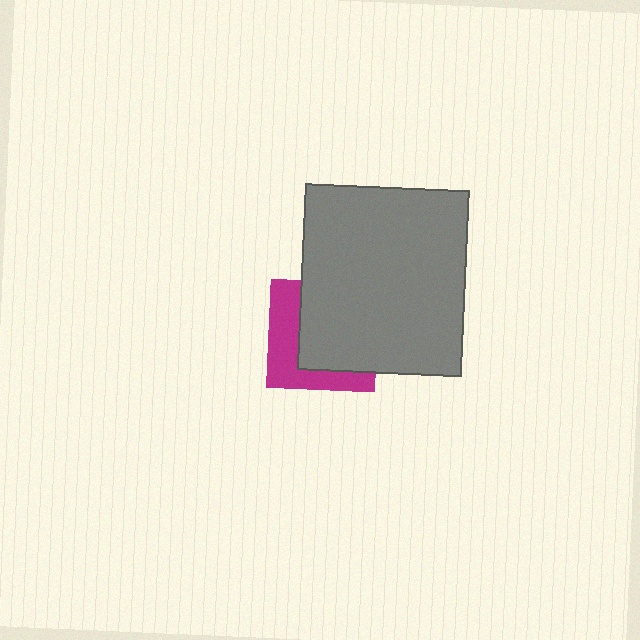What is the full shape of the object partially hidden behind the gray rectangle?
The partially hidden object is a magenta square.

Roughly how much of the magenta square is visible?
A small part of it is visible (roughly 40%).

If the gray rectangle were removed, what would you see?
You would see the complete magenta square.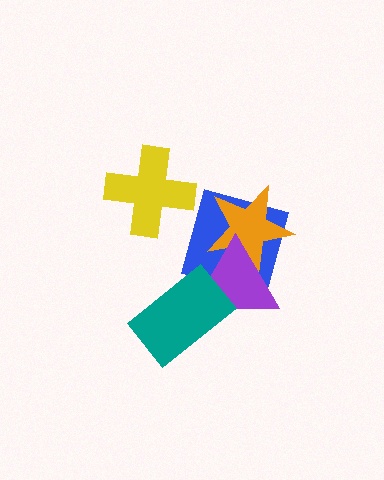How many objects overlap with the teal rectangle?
1 object overlaps with the teal rectangle.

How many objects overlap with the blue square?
2 objects overlap with the blue square.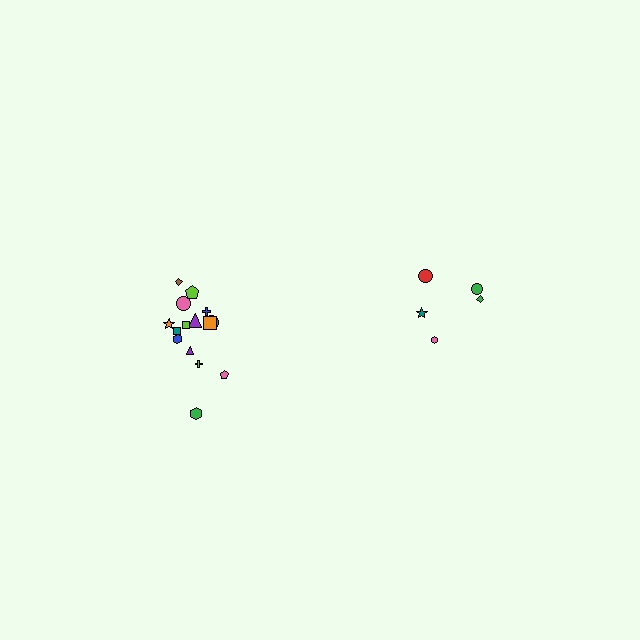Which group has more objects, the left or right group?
The left group.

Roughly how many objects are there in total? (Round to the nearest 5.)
Roughly 20 objects in total.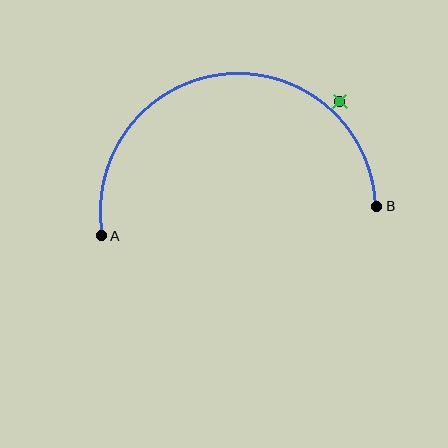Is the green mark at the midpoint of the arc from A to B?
No — the green mark does not lie on the arc at all. It sits slightly outside the curve.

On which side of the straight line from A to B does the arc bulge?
The arc bulges above the straight line connecting A and B.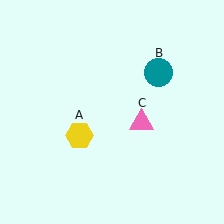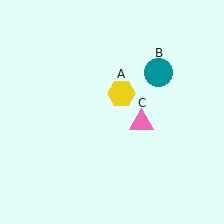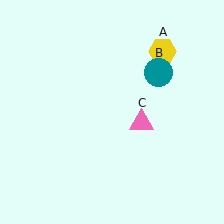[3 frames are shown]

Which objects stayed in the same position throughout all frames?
Teal circle (object B) and pink triangle (object C) remained stationary.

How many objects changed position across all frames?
1 object changed position: yellow hexagon (object A).